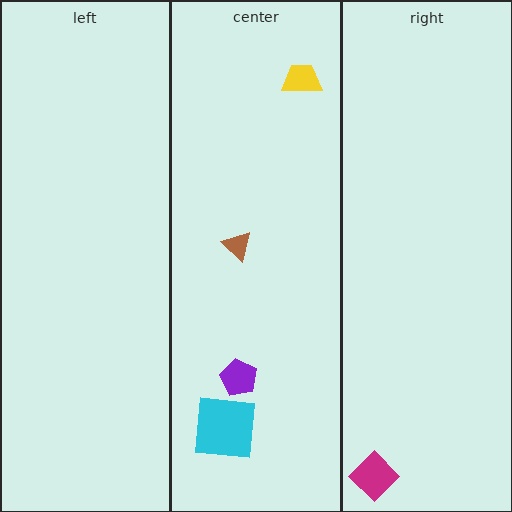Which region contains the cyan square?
The center region.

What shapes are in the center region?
The cyan square, the brown triangle, the purple pentagon, the yellow trapezoid.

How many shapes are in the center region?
4.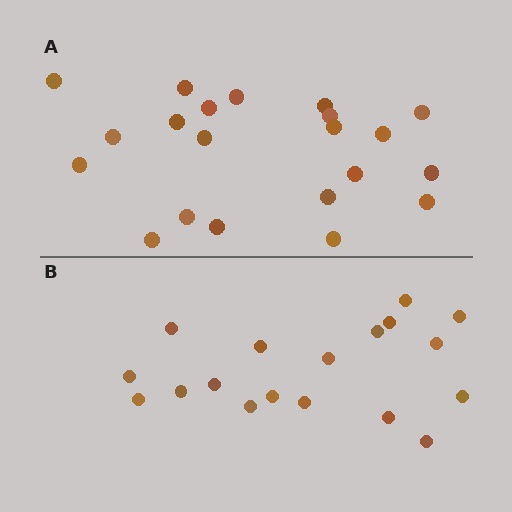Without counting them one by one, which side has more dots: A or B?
Region A (the top region) has more dots.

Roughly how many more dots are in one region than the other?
Region A has just a few more — roughly 2 or 3 more dots than region B.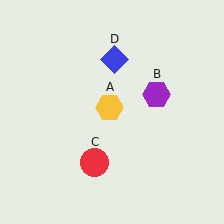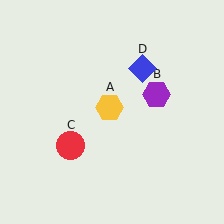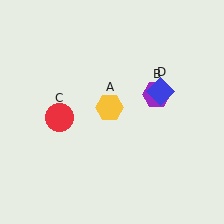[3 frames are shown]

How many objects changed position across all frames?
2 objects changed position: red circle (object C), blue diamond (object D).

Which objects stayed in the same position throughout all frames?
Yellow hexagon (object A) and purple hexagon (object B) remained stationary.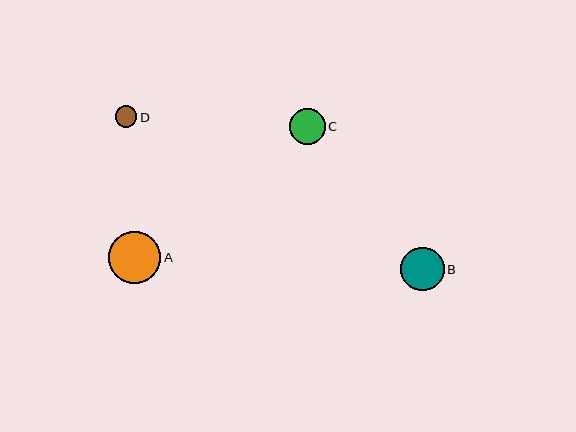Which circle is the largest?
Circle A is the largest with a size of approximately 52 pixels.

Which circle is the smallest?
Circle D is the smallest with a size of approximately 22 pixels.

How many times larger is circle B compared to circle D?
Circle B is approximately 2.0 times the size of circle D.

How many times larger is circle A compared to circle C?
Circle A is approximately 1.5 times the size of circle C.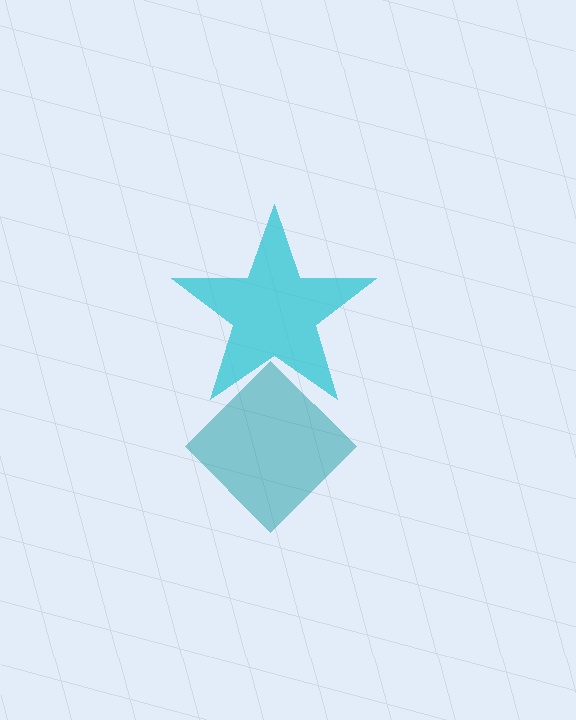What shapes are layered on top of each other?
The layered shapes are: a teal diamond, a cyan star.